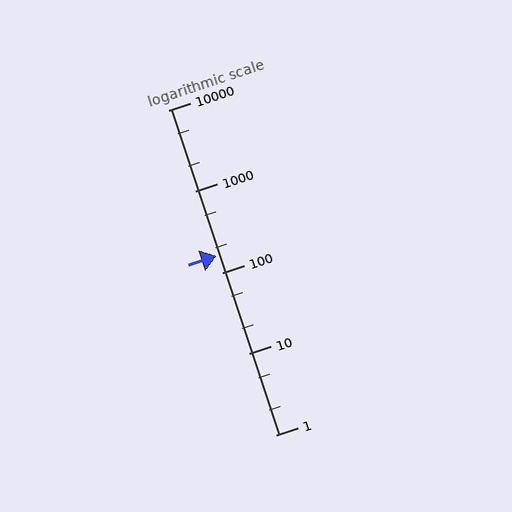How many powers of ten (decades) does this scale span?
The scale spans 4 decades, from 1 to 10000.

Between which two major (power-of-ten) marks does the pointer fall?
The pointer is between 100 and 1000.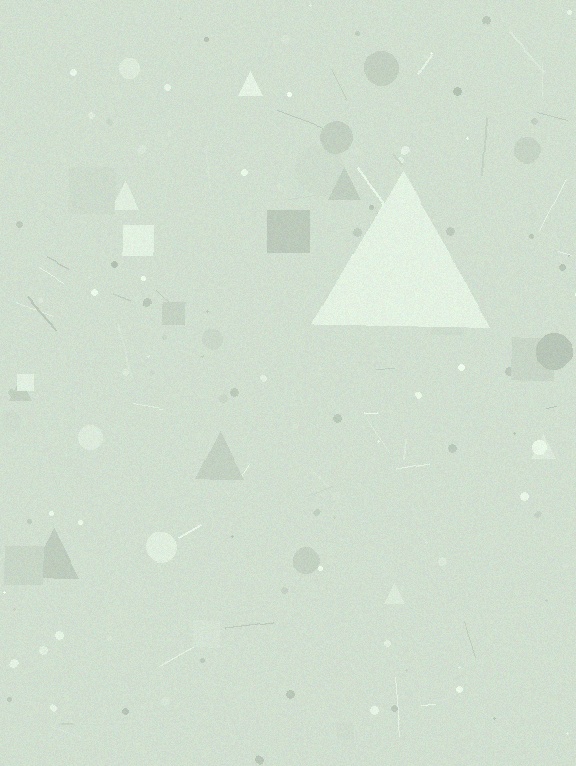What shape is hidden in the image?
A triangle is hidden in the image.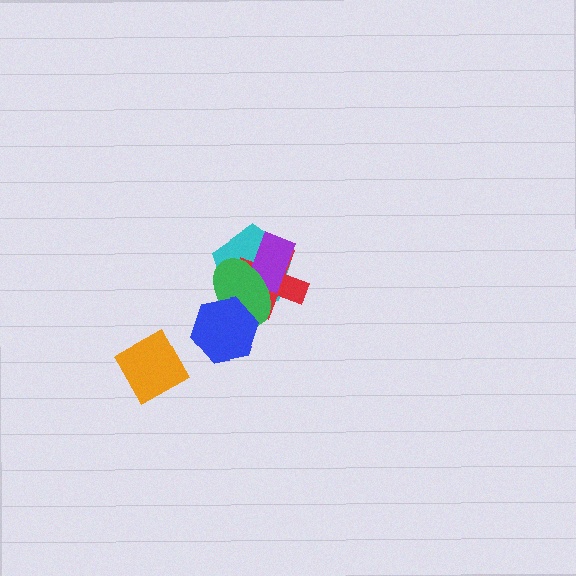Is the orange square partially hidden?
No, no other shape covers it.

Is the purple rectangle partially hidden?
Yes, it is partially covered by another shape.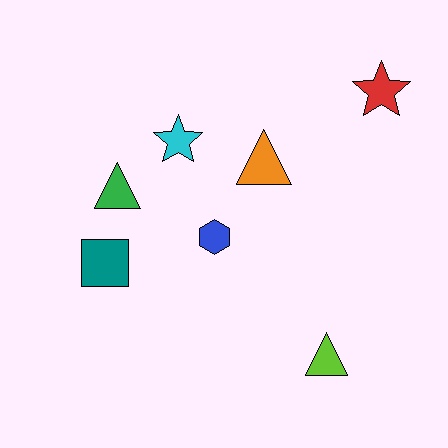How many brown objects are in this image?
There are no brown objects.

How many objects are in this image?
There are 7 objects.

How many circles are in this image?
There are no circles.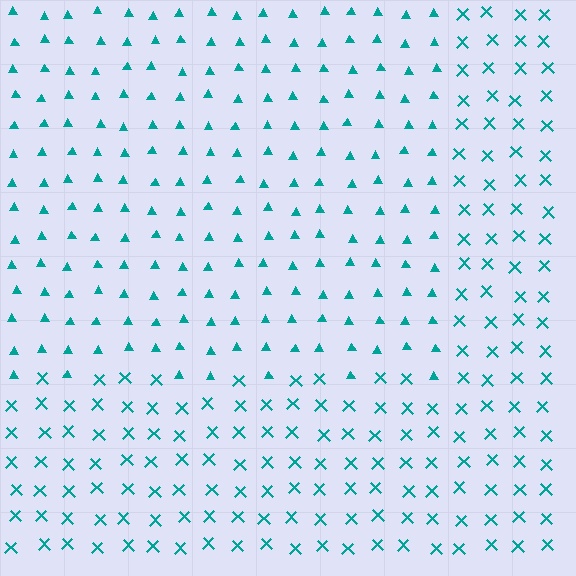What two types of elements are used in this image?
The image uses triangles inside the rectangle region and X marks outside it.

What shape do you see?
I see a rectangle.